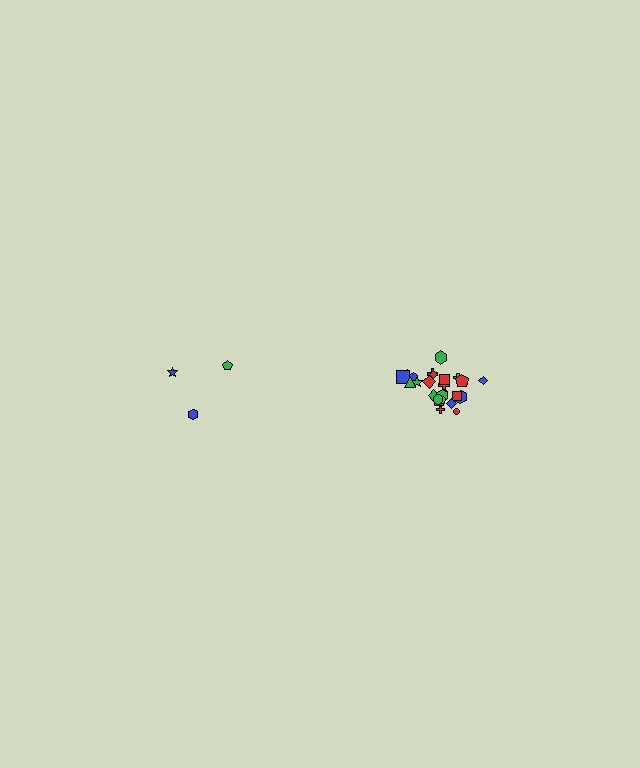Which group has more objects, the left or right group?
The right group.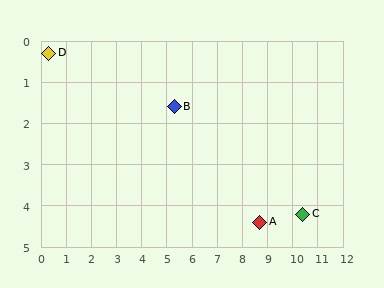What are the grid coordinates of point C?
Point C is at approximately (10.4, 4.2).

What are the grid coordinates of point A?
Point A is at approximately (8.7, 4.4).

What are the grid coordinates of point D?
Point D is at approximately (0.3, 0.3).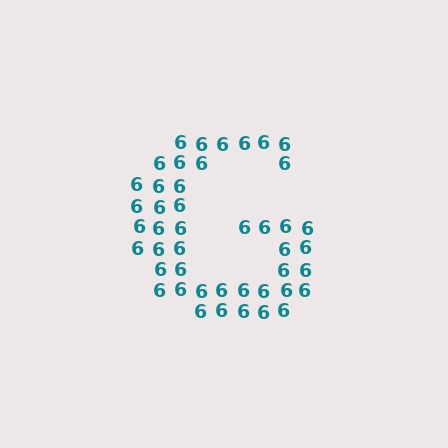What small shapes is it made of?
It is made of small digit 6's.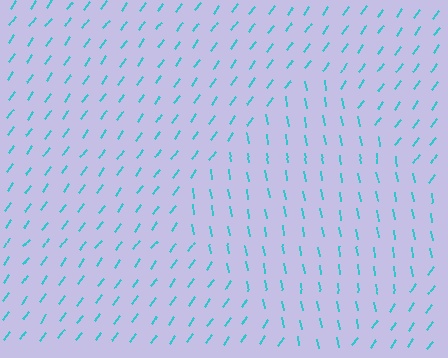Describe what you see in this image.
The image is filled with small cyan line segments. A diamond region in the image has lines oriented differently from the surrounding lines, creating a visible texture boundary.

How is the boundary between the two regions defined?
The boundary is defined purely by a change in line orientation (approximately 45 degrees difference). All lines are the same color and thickness.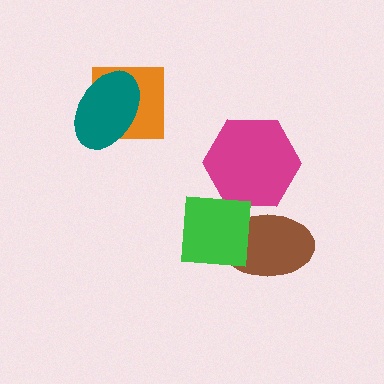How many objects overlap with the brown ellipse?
2 objects overlap with the brown ellipse.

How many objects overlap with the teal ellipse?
1 object overlaps with the teal ellipse.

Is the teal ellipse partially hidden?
No, no other shape covers it.